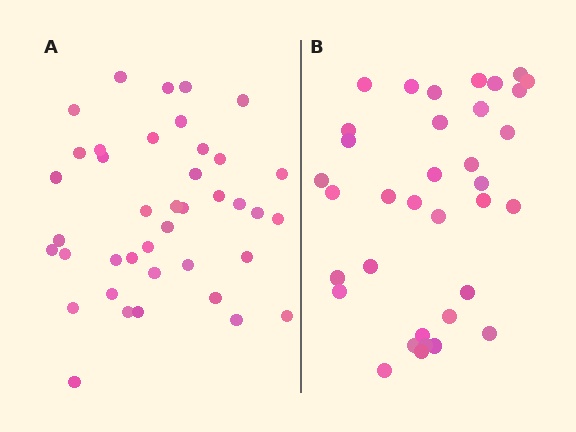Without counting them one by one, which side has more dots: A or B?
Region A (the left region) has more dots.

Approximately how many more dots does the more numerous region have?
Region A has about 5 more dots than region B.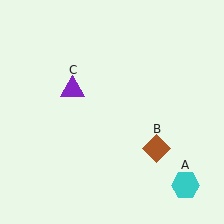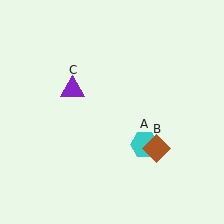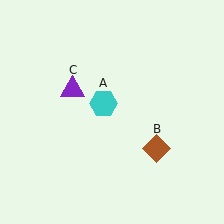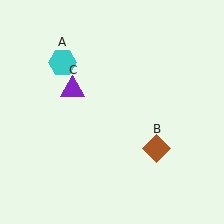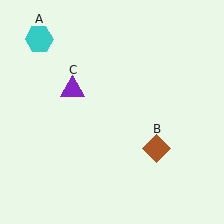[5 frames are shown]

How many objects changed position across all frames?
1 object changed position: cyan hexagon (object A).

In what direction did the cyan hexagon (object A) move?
The cyan hexagon (object A) moved up and to the left.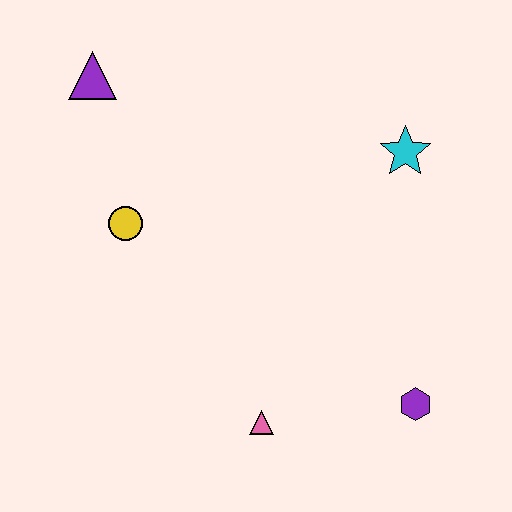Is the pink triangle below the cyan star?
Yes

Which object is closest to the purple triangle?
The yellow circle is closest to the purple triangle.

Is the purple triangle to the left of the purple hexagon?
Yes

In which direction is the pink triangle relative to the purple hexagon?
The pink triangle is to the left of the purple hexagon.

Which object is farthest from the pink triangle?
The purple triangle is farthest from the pink triangle.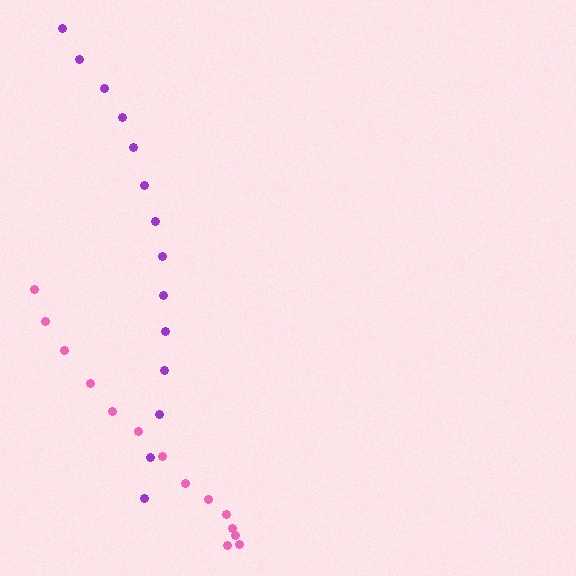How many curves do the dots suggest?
There are 2 distinct paths.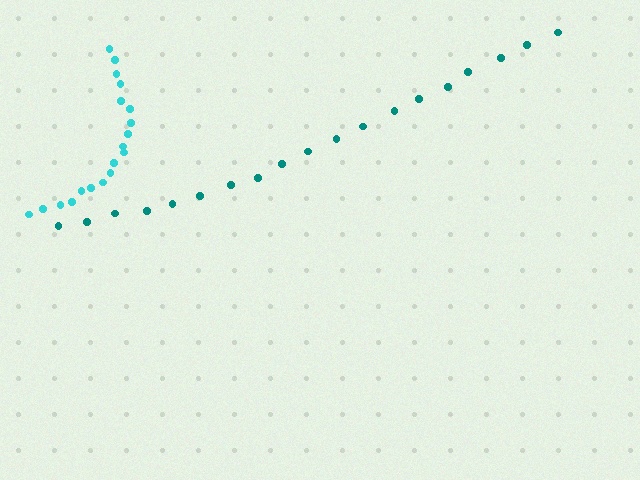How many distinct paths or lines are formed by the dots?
There are 2 distinct paths.